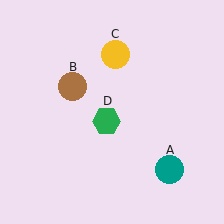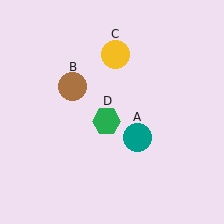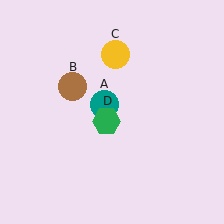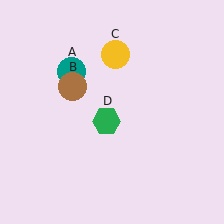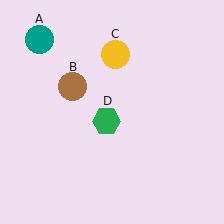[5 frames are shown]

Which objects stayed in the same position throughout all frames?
Brown circle (object B) and yellow circle (object C) and green hexagon (object D) remained stationary.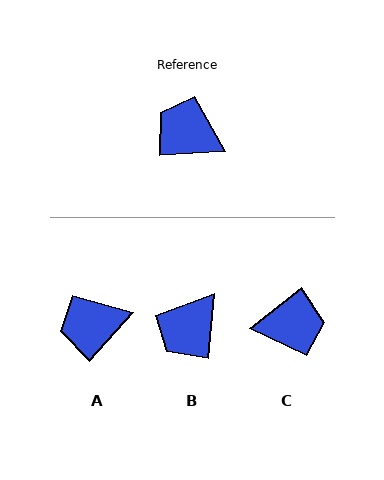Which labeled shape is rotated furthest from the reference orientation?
C, about 145 degrees away.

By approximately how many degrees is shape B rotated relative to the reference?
Approximately 81 degrees counter-clockwise.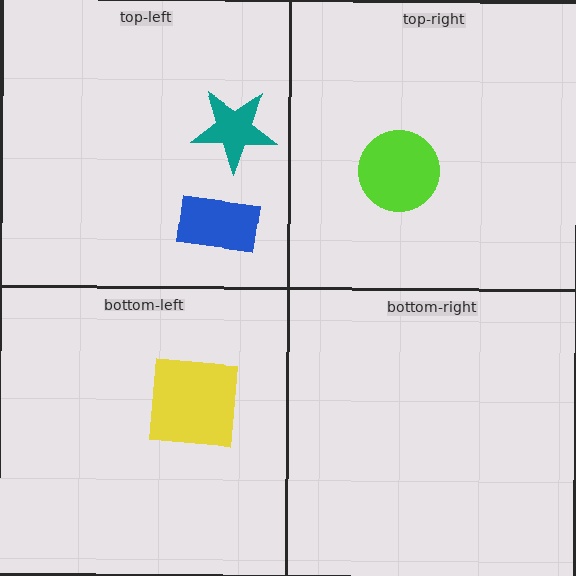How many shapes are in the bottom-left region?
1.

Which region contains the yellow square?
The bottom-left region.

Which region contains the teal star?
The top-left region.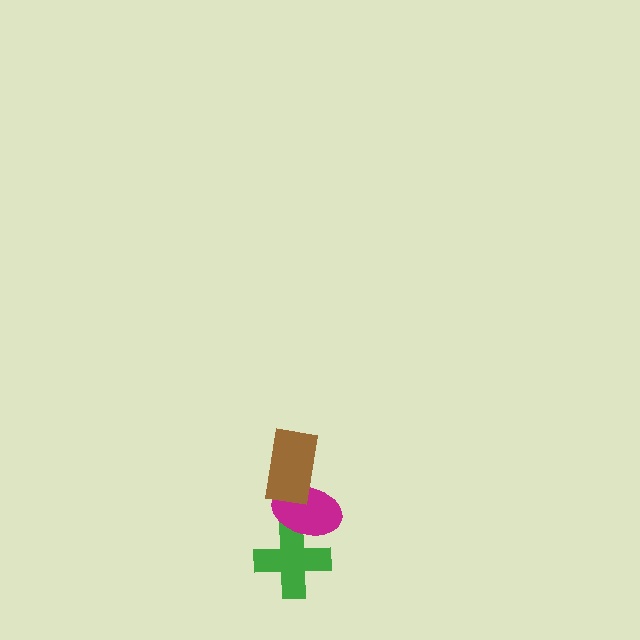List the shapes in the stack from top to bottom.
From top to bottom: the brown rectangle, the magenta ellipse, the green cross.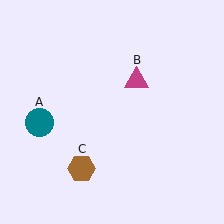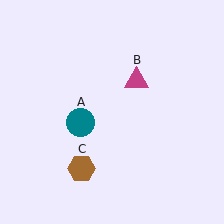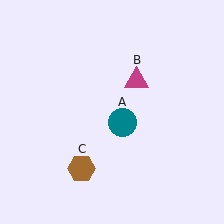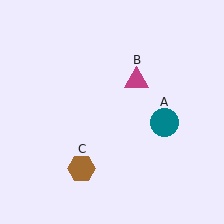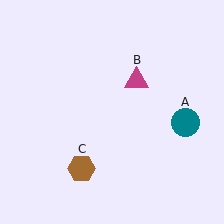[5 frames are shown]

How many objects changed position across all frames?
1 object changed position: teal circle (object A).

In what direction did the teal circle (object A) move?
The teal circle (object A) moved right.